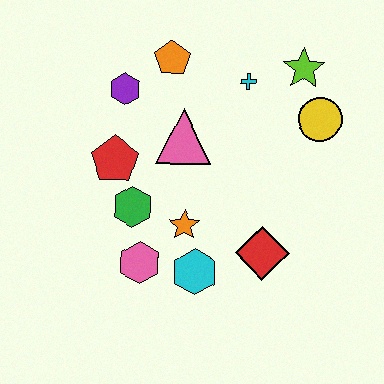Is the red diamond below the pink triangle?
Yes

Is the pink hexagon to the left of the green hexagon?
No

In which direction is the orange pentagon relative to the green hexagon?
The orange pentagon is above the green hexagon.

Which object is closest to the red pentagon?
The green hexagon is closest to the red pentagon.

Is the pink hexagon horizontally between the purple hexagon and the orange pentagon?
Yes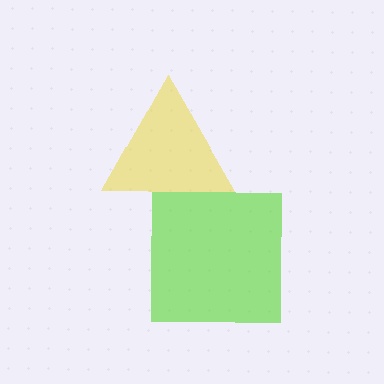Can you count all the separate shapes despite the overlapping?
Yes, there are 2 separate shapes.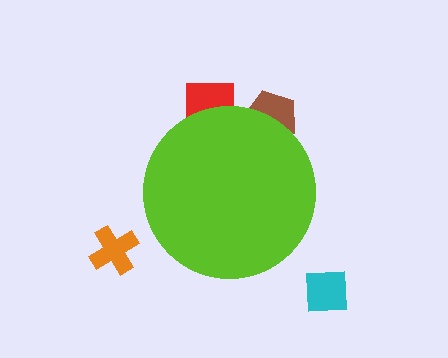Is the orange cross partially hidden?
No, the orange cross is fully visible.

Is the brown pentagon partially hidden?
Yes, the brown pentagon is partially hidden behind the lime circle.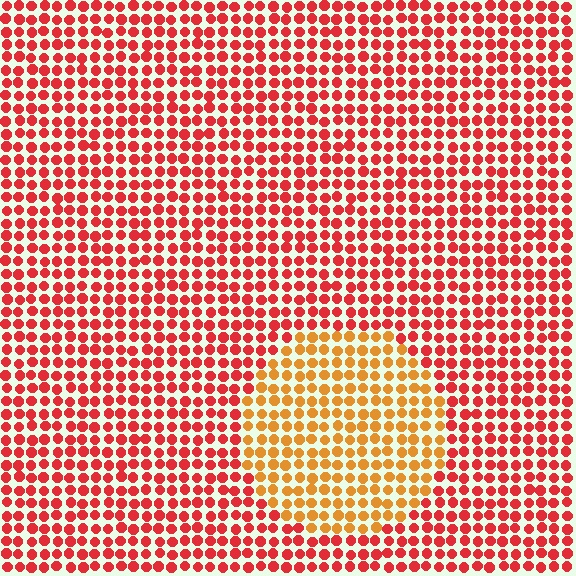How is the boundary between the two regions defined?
The boundary is defined purely by a slight shift in hue (about 37 degrees). Spacing, size, and orientation are identical on both sides.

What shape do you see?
I see a circle.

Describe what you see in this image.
The image is filled with small red elements in a uniform arrangement. A circle-shaped region is visible where the elements are tinted to a slightly different hue, forming a subtle color boundary.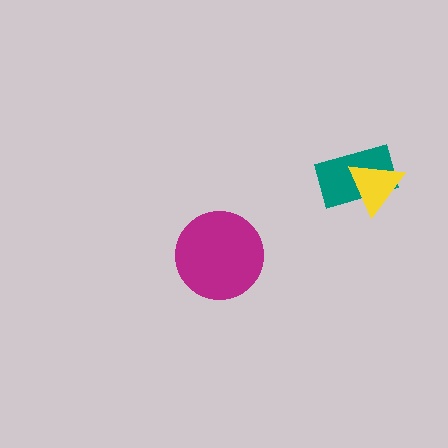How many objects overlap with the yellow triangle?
1 object overlaps with the yellow triangle.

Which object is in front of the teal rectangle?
The yellow triangle is in front of the teal rectangle.